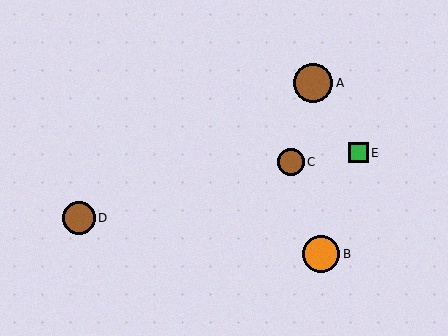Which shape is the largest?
The brown circle (labeled A) is the largest.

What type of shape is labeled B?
Shape B is an orange circle.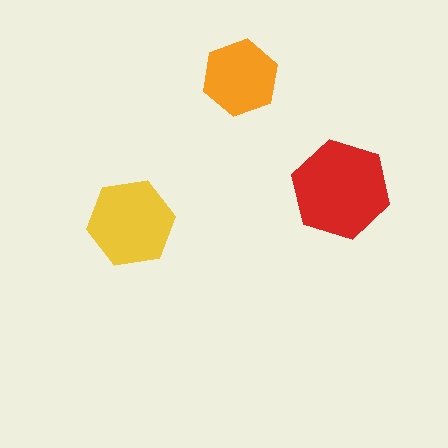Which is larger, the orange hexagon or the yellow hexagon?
The yellow one.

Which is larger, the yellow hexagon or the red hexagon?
The red one.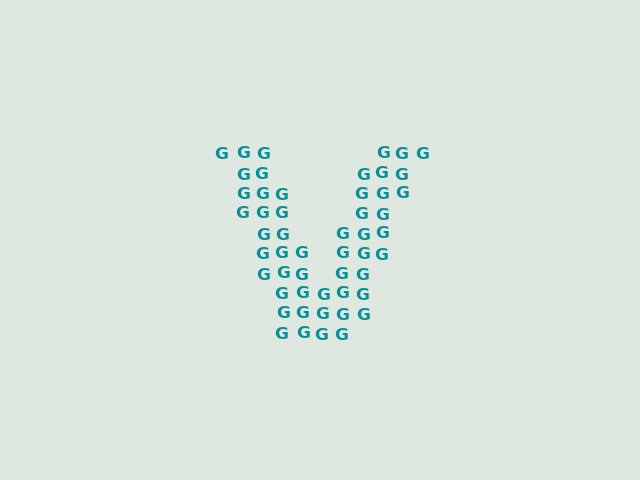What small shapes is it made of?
It is made of small letter G's.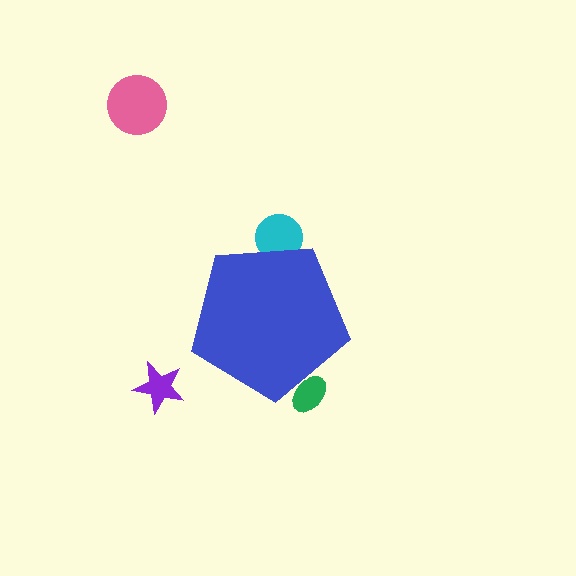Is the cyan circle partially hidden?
Yes, the cyan circle is partially hidden behind the blue pentagon.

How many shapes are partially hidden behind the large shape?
2 shapes are partially hidden.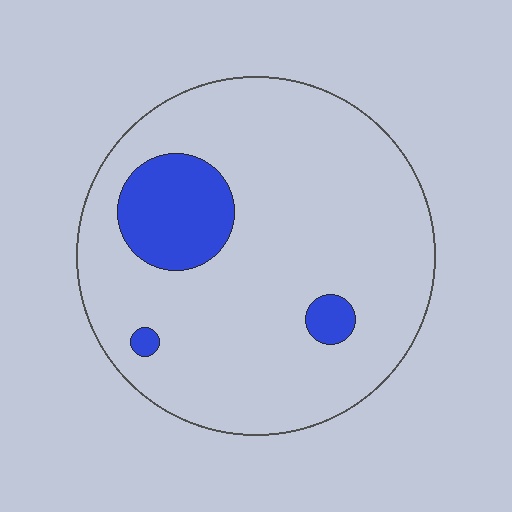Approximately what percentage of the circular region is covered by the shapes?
Approximately 15%.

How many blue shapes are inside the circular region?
3.